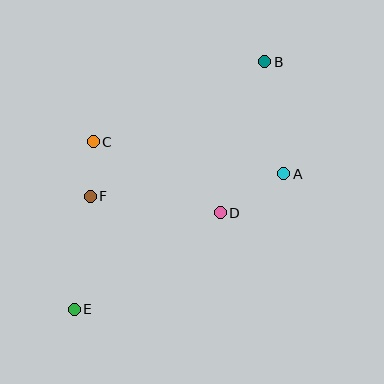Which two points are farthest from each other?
Points B and E are farthest from each other.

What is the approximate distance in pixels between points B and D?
The distance between B and D is approximately 158 pixels.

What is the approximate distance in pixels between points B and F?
The distance between B and F is approximately 220 pixels.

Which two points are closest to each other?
Points C and F are closest to each other.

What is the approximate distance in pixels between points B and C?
The distance between B and C is approximately 189 pixels.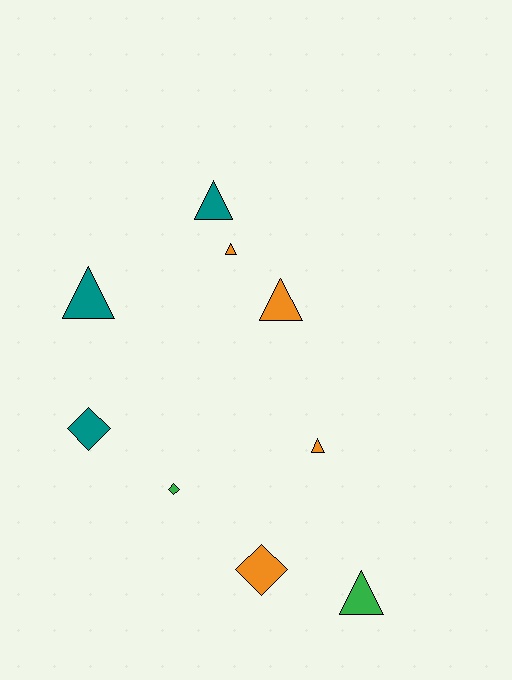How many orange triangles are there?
There are 3 orange triangles.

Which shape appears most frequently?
Triangle, with 6 objects.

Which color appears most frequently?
Orange, with 4 objects.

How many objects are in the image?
There are 9 objects.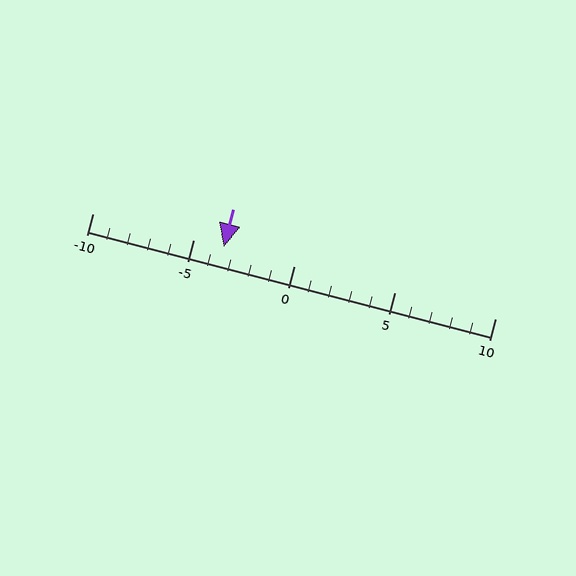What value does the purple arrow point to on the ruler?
The purple arrow points to approximately -4.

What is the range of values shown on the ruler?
The ruler shows values from -10 to 10.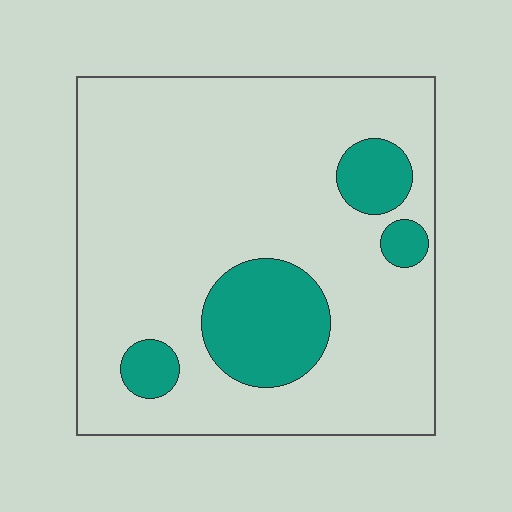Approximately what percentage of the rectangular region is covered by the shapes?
Approximately 15%.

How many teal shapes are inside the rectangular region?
4.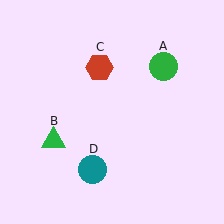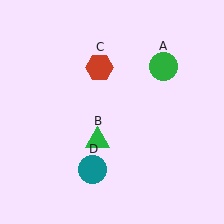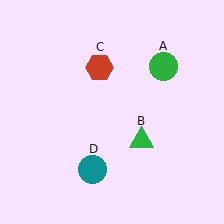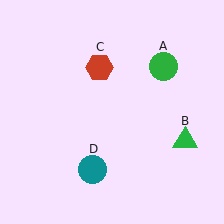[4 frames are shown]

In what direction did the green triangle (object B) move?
The green triangle (object B) moved right.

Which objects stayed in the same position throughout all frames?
Green circle (object A) and red hexagon (object C) and teal circle (object D) remained stationary.